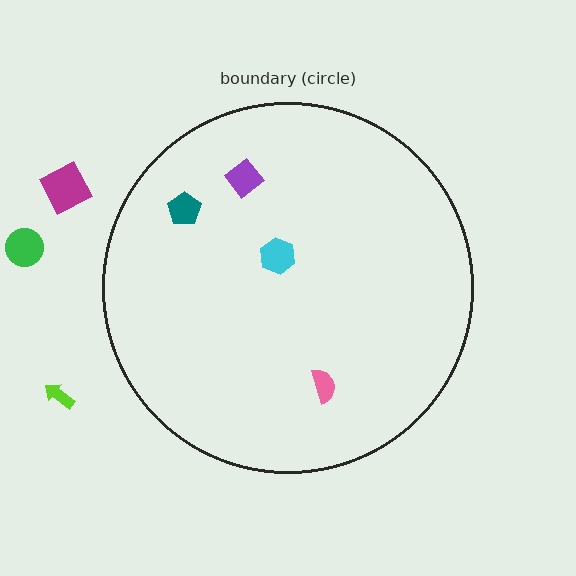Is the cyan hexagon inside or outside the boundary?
Inside.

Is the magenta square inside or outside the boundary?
Outside.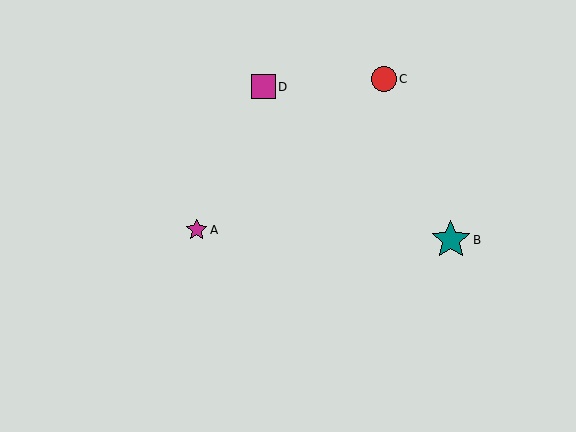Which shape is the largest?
The teal star (labeled B) is the largest.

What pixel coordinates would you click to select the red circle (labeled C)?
Click at (384, 79) to select the red circle C.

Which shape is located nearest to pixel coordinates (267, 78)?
The magenta square (labeled D) at (264, 87) is nearest to that location.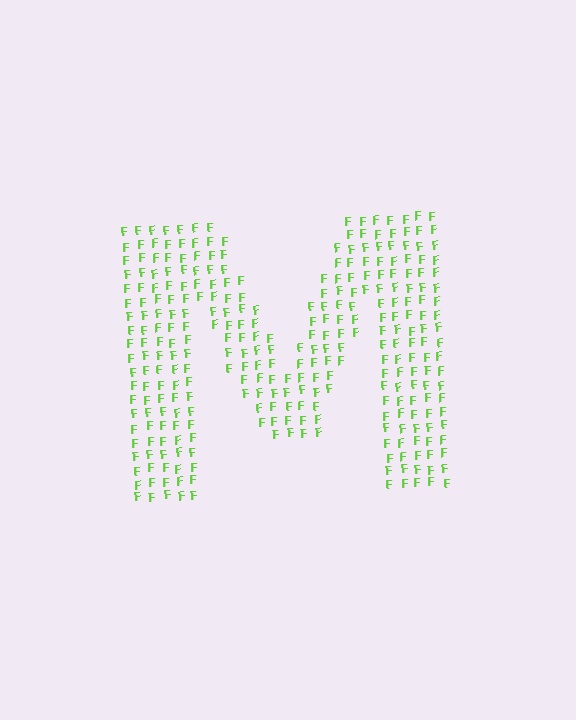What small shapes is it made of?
It is made of small letter F's.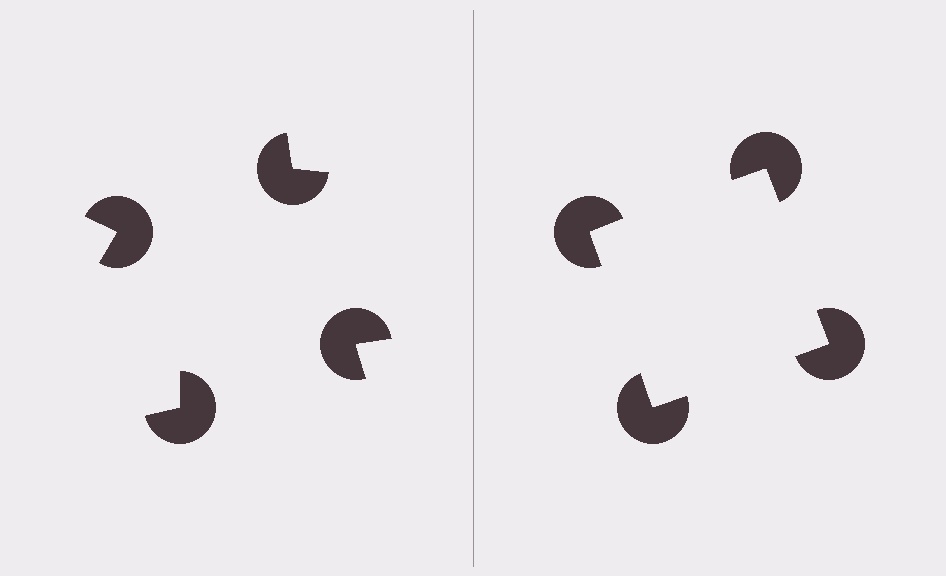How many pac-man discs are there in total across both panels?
8 — 4 on each side.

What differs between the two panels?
The pac-man discs are positioned identically on both sides; only the wedge orientations differ. On the right they align to a square; on the left they are misaligned.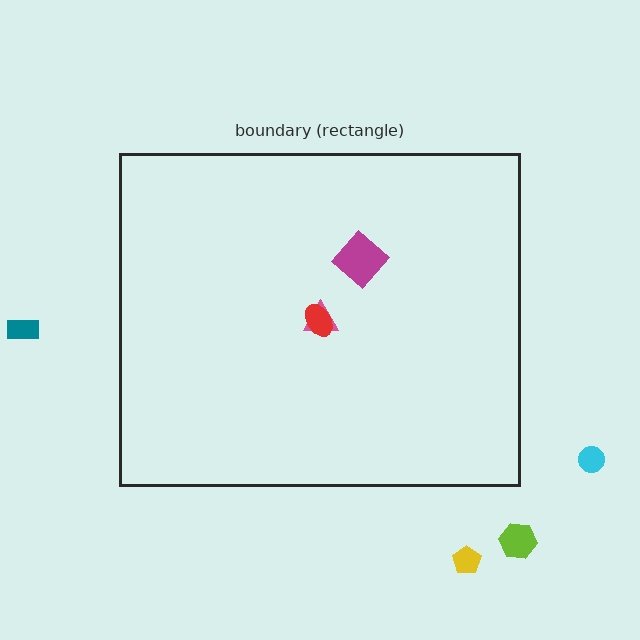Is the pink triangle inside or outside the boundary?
Inside.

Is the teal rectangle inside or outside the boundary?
Outside.